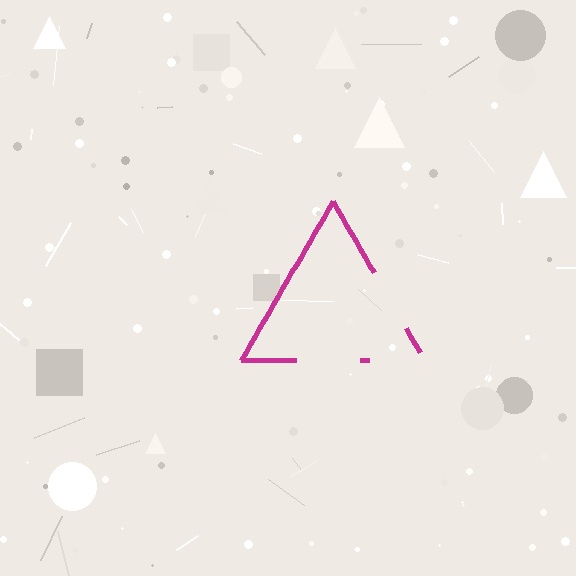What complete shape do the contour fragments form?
The contour fragments form a triangle.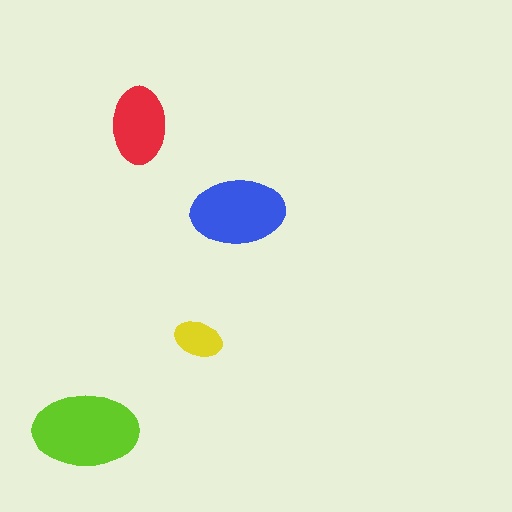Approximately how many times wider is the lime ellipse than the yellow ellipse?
About 2 times wider.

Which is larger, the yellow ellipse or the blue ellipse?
The blue one.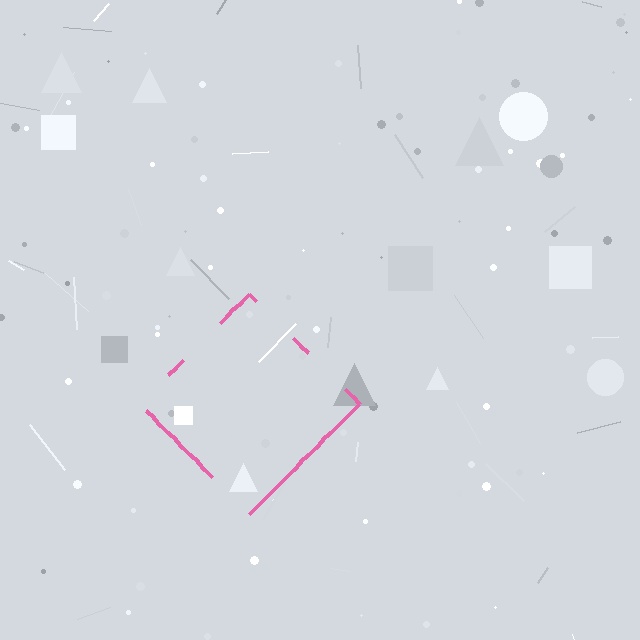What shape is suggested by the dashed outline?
The dashed outline suggests a diamond.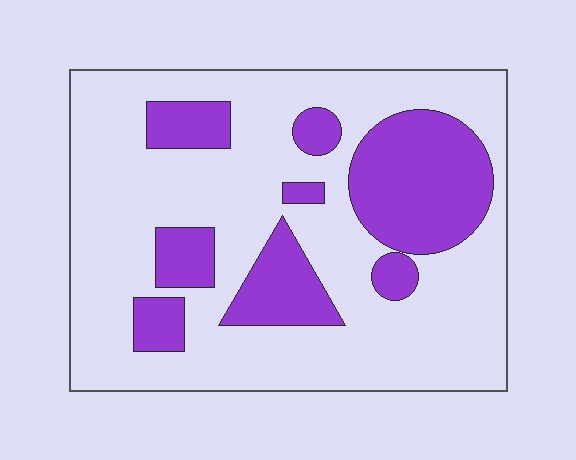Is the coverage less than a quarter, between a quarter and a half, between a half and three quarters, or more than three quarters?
Between a quarter and a half.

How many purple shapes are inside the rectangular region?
8.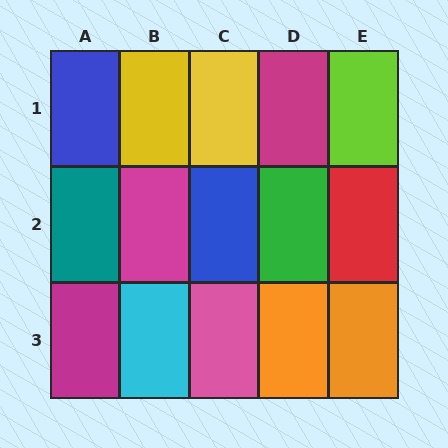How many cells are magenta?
3 cells are magenta.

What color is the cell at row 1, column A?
Blue.